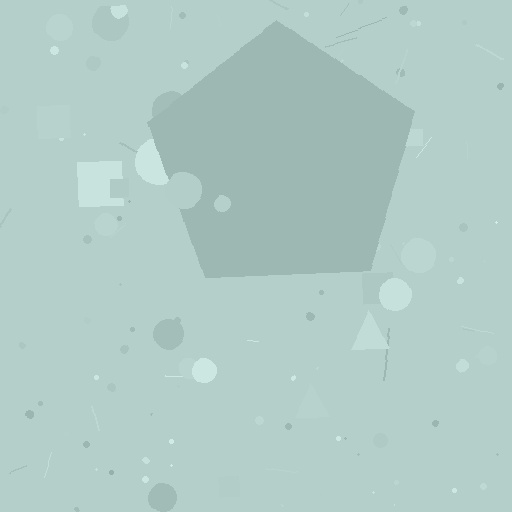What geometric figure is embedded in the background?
A pentagon is embedded in the background.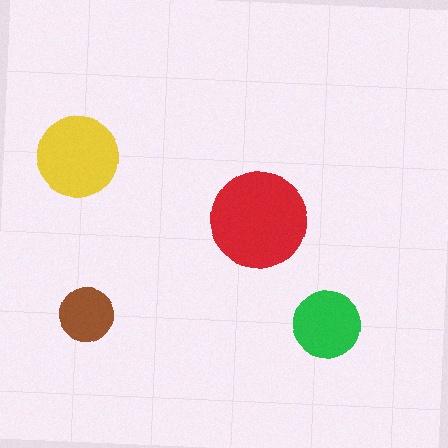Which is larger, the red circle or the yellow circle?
The red one.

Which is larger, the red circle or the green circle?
The red one.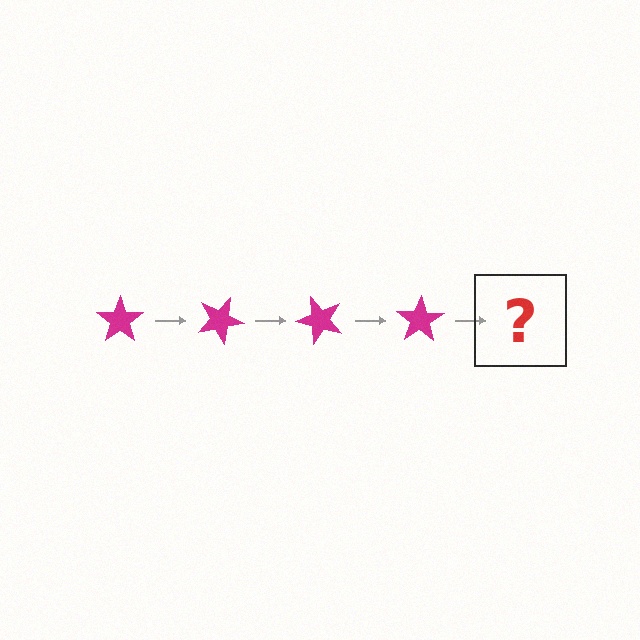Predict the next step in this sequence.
The next step is a magenta star rotated 100 degrees.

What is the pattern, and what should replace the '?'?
The pattern is that the star rotates 25 degrees each step. The '?' should be a magenta star rotated 100 degrees.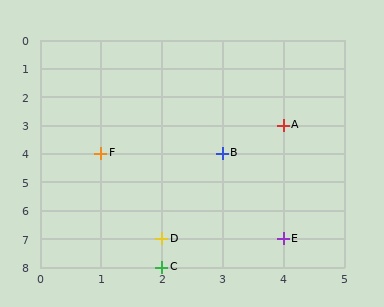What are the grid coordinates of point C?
Point C is at grid coordinates (2, 8).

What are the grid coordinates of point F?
Point F is at grid coordinates (1, 4).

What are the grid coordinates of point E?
Point E is at grid coordinates (4, 7).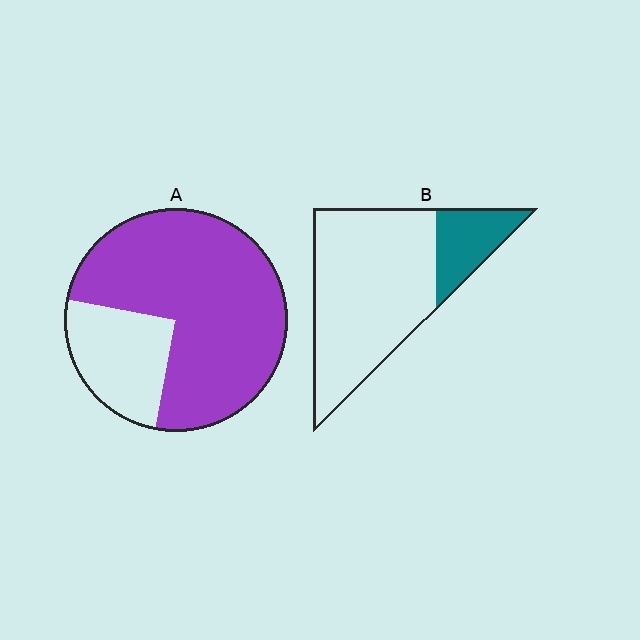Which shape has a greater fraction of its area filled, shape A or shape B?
Shape A.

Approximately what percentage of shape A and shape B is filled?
A is approximately 75% and B is approximately 20%.